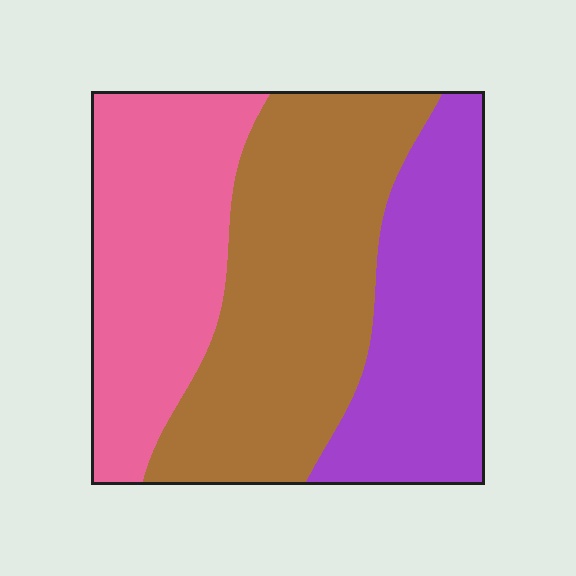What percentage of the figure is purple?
Purple takes up about one quarter (1/4) of the figure.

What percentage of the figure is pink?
Pink covers around 30% of the figure.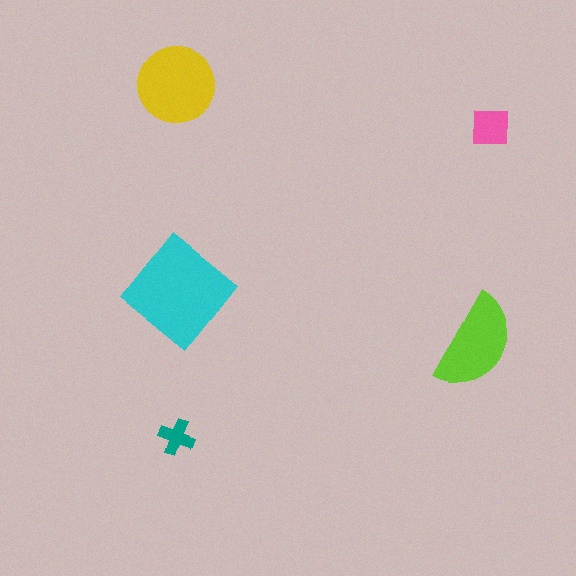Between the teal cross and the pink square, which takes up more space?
The pink square.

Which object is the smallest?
The teal cross.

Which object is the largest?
The cyan diamond.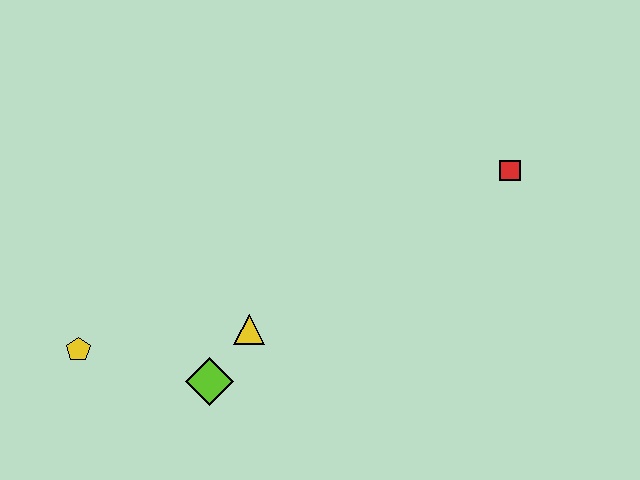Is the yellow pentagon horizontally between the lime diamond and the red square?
No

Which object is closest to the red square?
The yellow triangle is closest to the red square.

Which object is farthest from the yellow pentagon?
The red square is farthest from the yellow pentagon.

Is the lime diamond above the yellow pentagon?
No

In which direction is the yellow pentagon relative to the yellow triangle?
The yellow pentagon is to the left of the yellow triangle.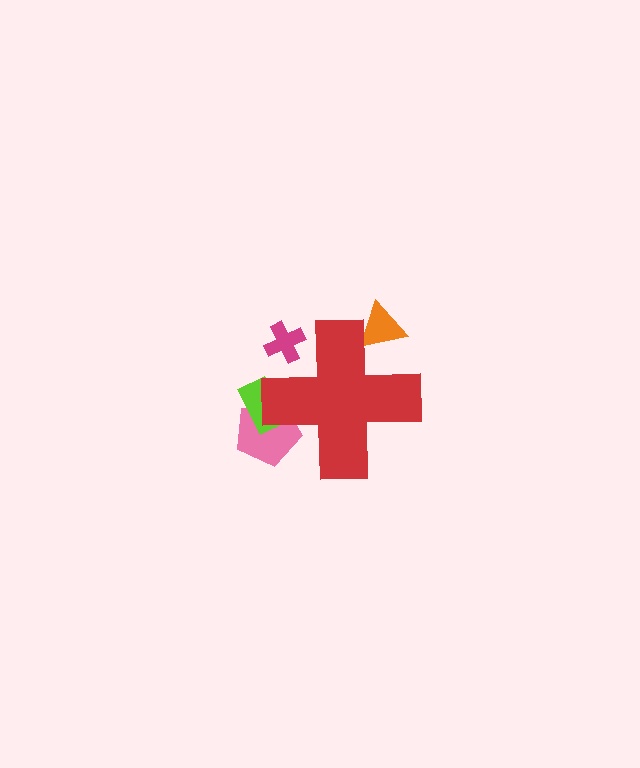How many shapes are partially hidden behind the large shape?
4 shapes are partially hidden.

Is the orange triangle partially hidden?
Yes, the orange triangle is partially hidden behind the red cross.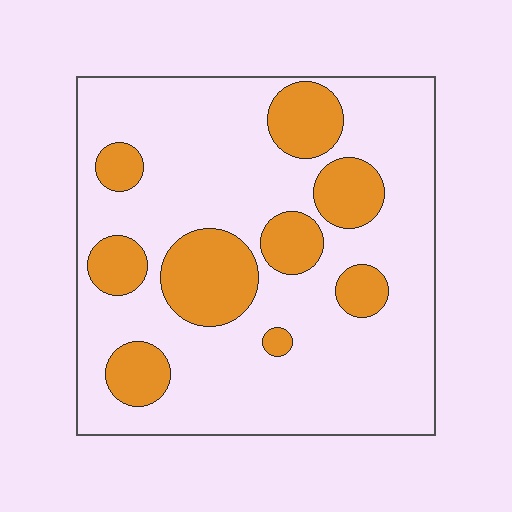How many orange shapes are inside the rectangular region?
9.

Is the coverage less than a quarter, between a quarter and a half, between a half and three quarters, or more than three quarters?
Less than a quarter.